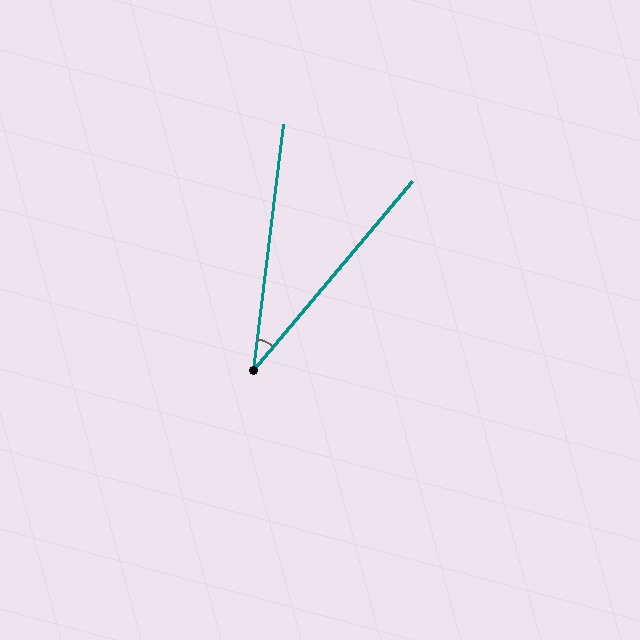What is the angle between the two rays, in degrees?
Approximately 33 degrees.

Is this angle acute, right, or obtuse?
It is acute.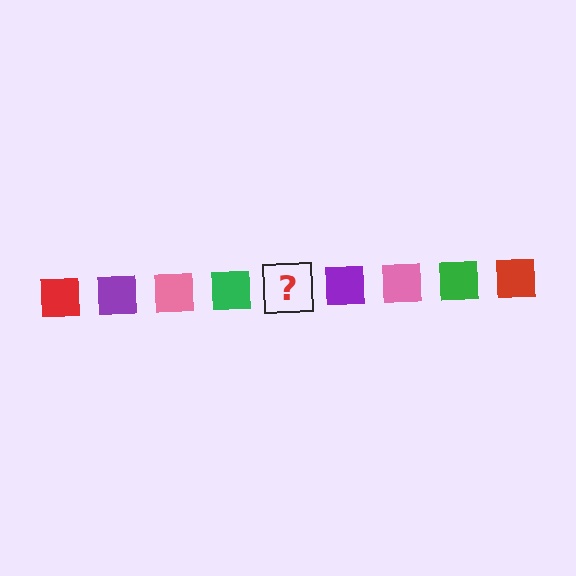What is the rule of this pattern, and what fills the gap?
The rule is that the pattern cycles through red, purple, pink, green squares. The gap should be filled with a red square.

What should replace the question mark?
The question mark should be replaced with a red square.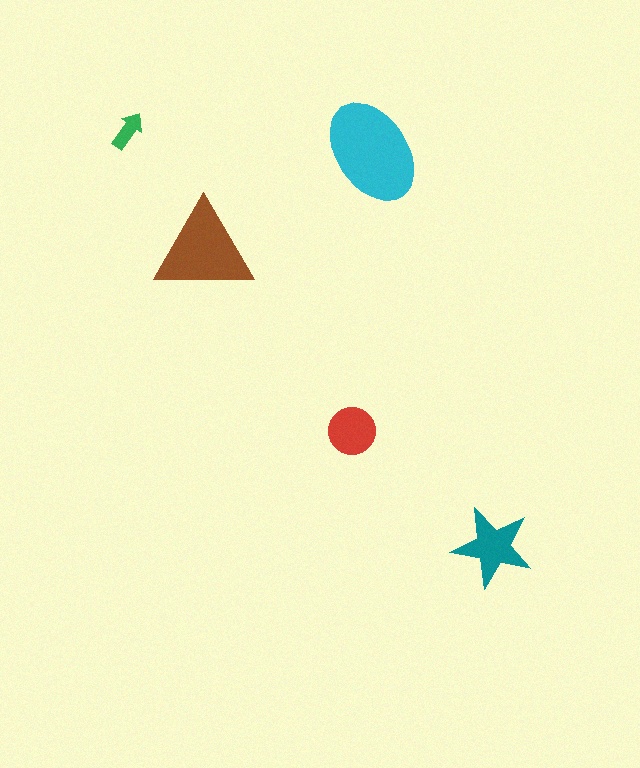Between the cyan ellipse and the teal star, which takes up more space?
The cyan ellipse.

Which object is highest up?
The green arrow is topmost.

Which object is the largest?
The cyan ellipse.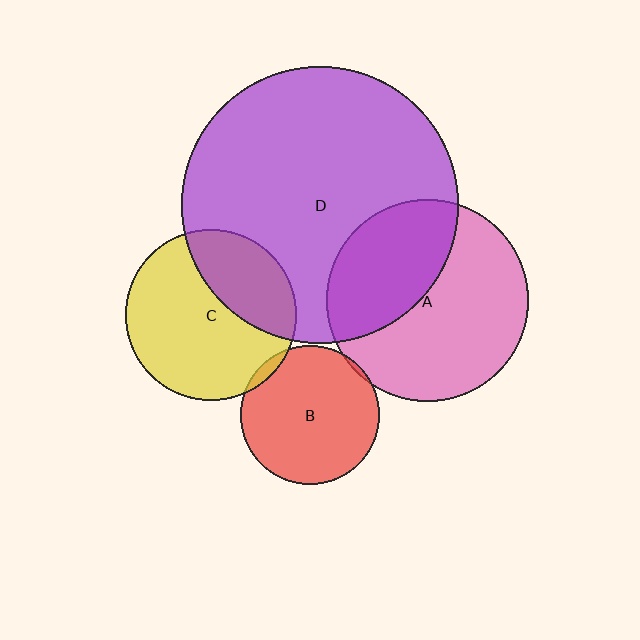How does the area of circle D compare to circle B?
Approximately 4.0 times.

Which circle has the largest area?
Circle D (purple).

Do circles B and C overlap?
Yes.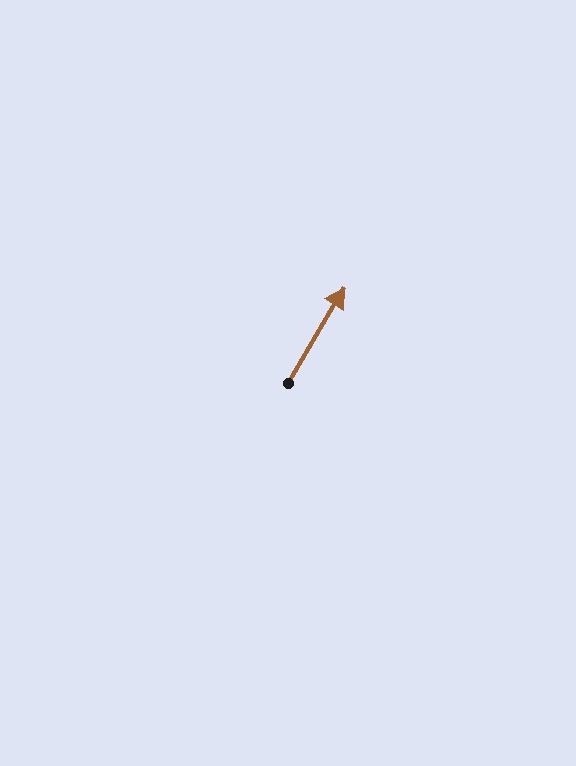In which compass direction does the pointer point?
Northeast.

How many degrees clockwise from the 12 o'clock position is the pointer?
Approximately 30 degrees.